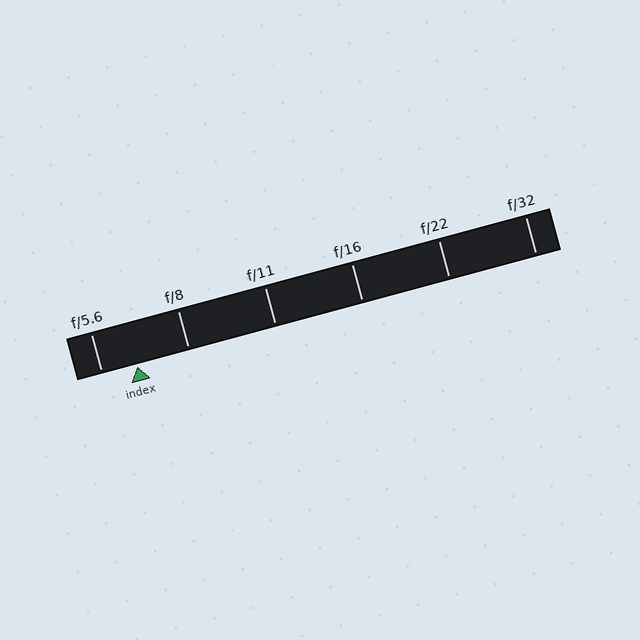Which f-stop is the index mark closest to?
The index mark is closest to f/5.6.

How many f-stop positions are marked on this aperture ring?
There are 6 f-stop positions marked.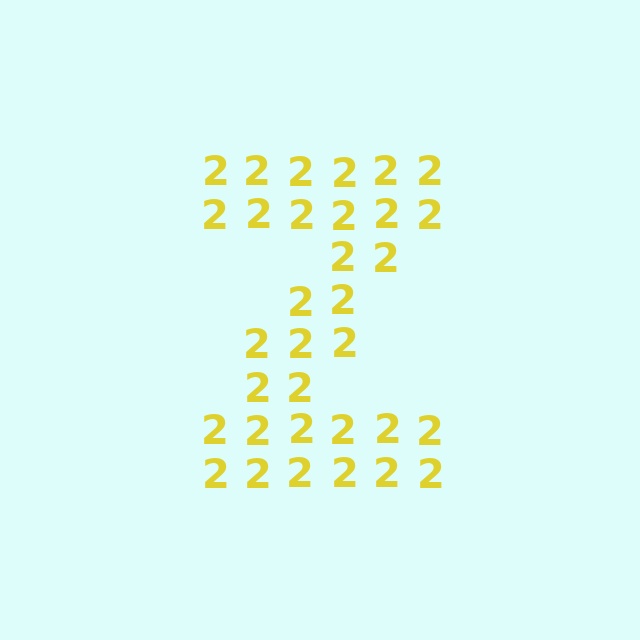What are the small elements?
The small elements are digit 2's.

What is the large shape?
The large shape is the letter Z.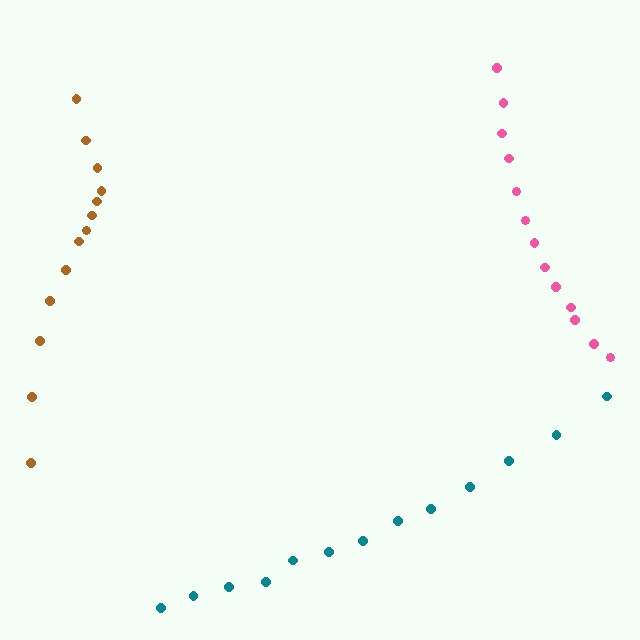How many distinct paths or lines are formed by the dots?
There are 3 distinct paths.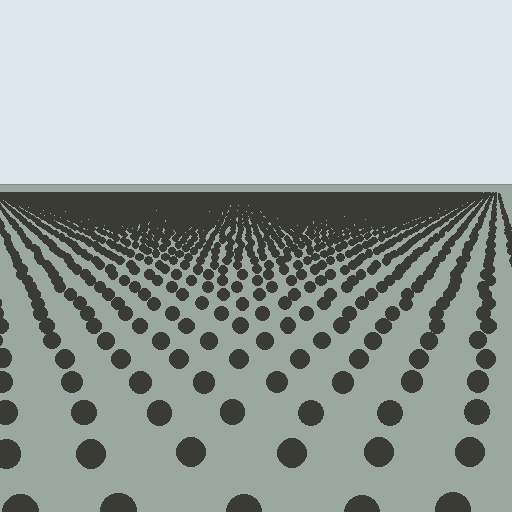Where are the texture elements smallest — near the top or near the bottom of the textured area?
Near the top.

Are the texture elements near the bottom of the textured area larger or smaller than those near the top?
Larger. Near the bottom, elements are closer to the viewer and appear at a bigger on-screen size.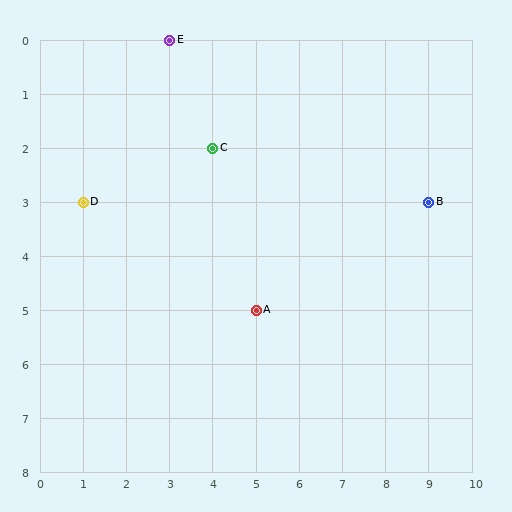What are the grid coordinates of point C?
Point C is at grid coordinates (4, 2).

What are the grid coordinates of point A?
Point A is at grid coordinates (5, 5).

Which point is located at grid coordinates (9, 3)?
Point B is at (9, 3).